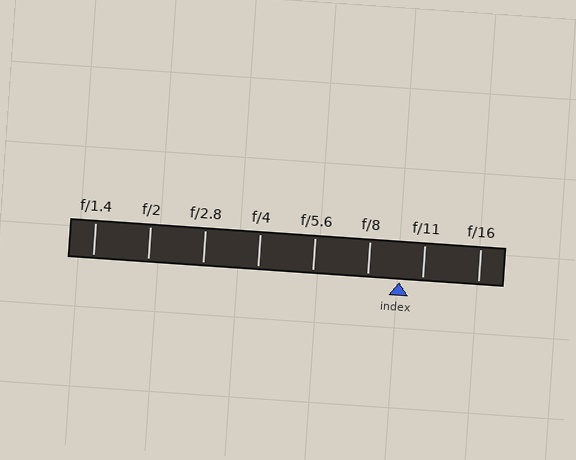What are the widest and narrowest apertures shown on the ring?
The widest aperture shown is f/1.4 and the narrowest is f/16.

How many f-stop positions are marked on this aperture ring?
There are 8 f-stop positions marked.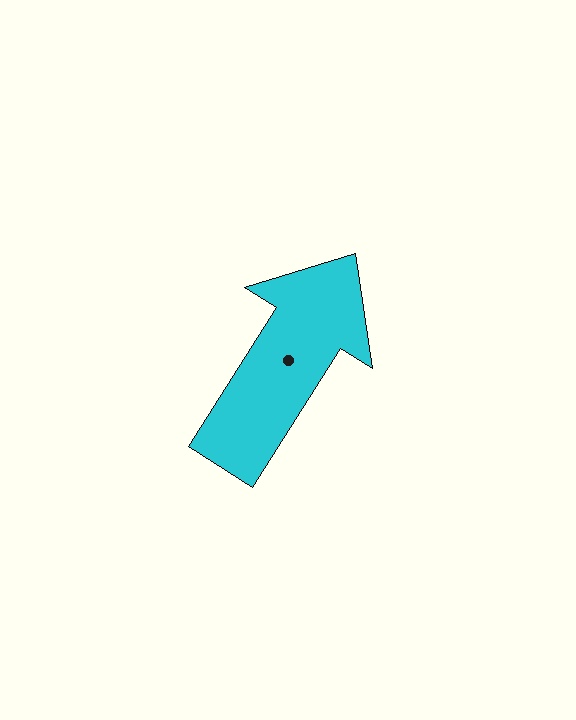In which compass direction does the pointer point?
Northeast.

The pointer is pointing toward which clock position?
Roughly 1 o'clock.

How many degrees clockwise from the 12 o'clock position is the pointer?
Approximately 32 degrees.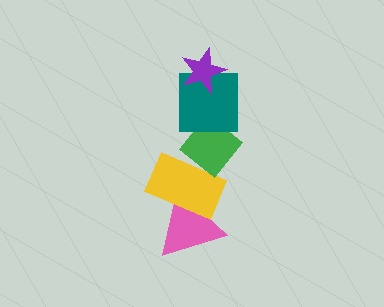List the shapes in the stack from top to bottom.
From top to bottom: the purple star, the teal square, the green diamond, the yellow rectangle, the pink triangle.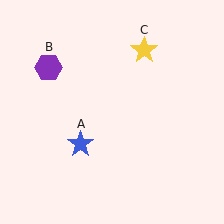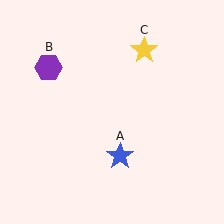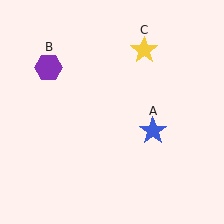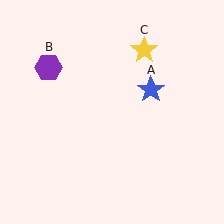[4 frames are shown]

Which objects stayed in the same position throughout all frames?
Purple hexagon (object B) and yellow star (object C) remained stationary.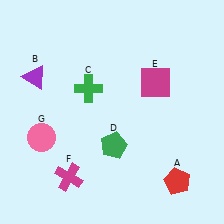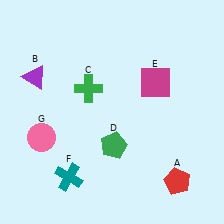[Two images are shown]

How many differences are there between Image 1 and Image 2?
There is 1 difference between the two images.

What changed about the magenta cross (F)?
In Image 1, F is magenta. In Image 2, it changed to teal.